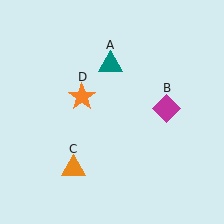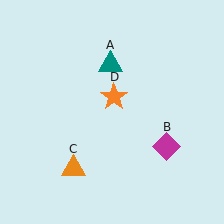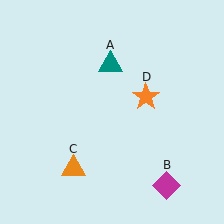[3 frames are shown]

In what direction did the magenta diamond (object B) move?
The magenta diamond (object B) moved down.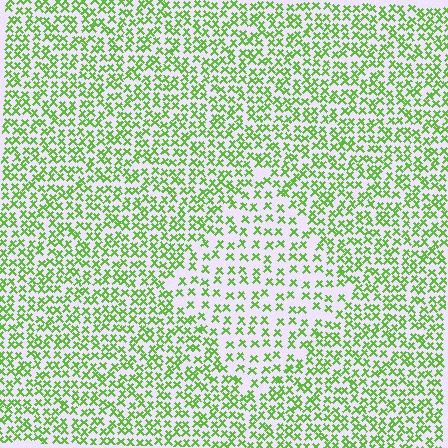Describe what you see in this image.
The image contains small lime elements arranged at two different densities. A diamond-shaped region is visible where the elements are less densely packed than the surrounding area.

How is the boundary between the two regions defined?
The boundary is defined by a change in element density (approximately 1.8x ratio). All elements are the same color, size, and shape.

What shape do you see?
I see a diamond.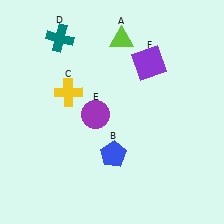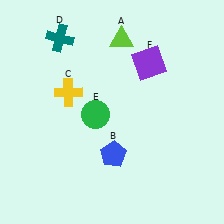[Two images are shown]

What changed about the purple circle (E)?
In Image 1, E is purple. In Image 2, it changed to green.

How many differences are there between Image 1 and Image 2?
There is 1 difference between the two images.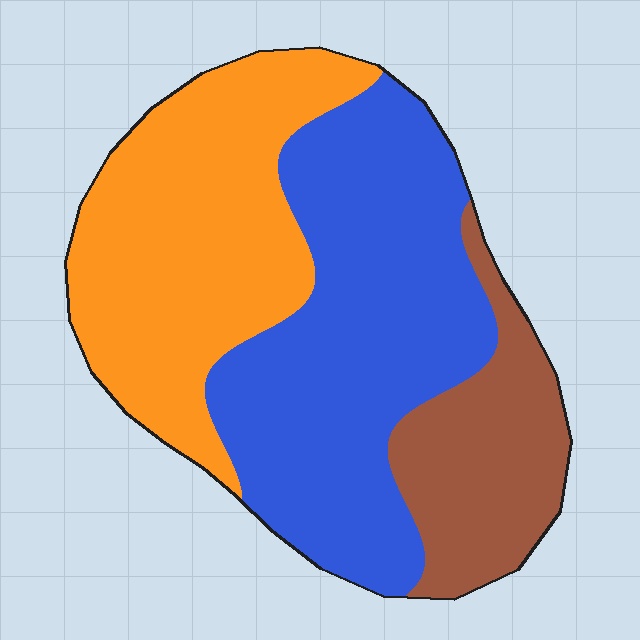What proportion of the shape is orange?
Orange covers 37% of the shape.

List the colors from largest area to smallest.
From largest to smallest: blue, orange, brown.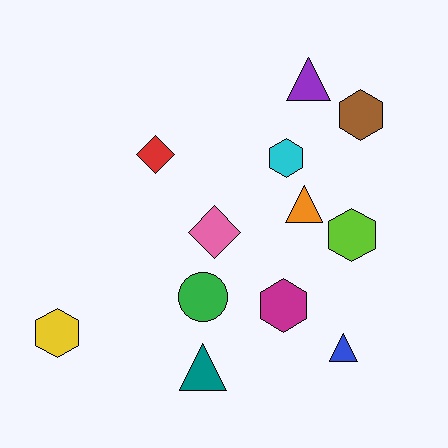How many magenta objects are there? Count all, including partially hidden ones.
There is 1 magenta object.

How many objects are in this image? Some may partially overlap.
There are 12 objects.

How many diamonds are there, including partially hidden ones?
There are 2 diamonds.